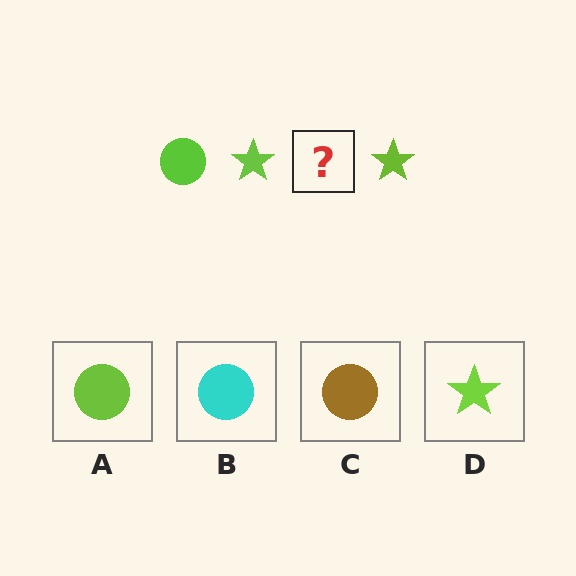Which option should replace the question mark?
Option A.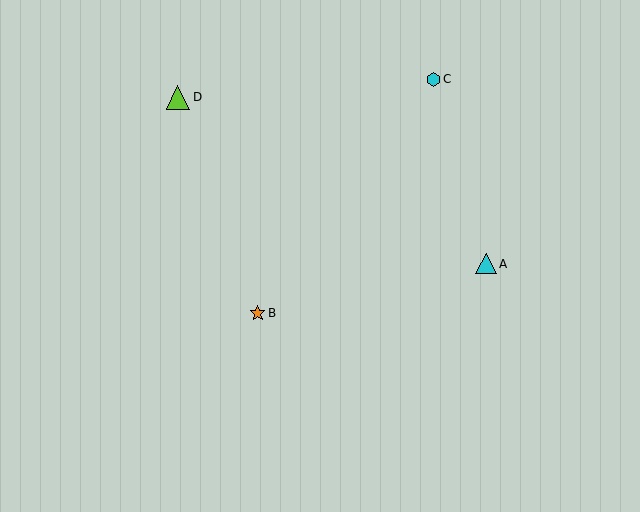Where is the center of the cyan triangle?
The center of the cyan triangle is at (486, 264).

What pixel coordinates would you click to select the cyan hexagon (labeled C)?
Click at (434, 79) to select the cyan hexagon C.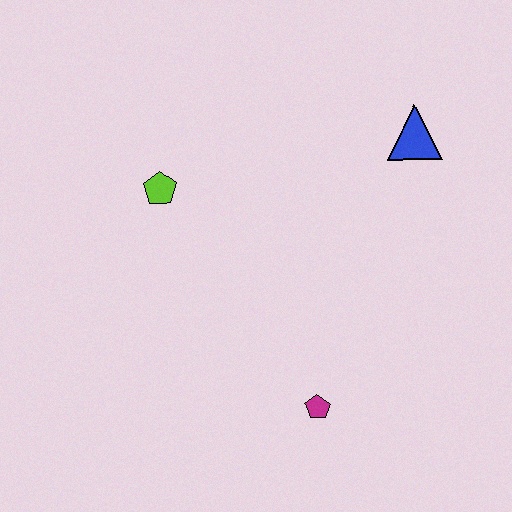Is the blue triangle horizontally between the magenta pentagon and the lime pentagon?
No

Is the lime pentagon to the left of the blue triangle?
Yes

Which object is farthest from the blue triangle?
The magenta pentagon is farthest from the blue triangle.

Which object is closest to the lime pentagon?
The blue triangle is closest to the lime pentagon.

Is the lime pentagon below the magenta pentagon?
No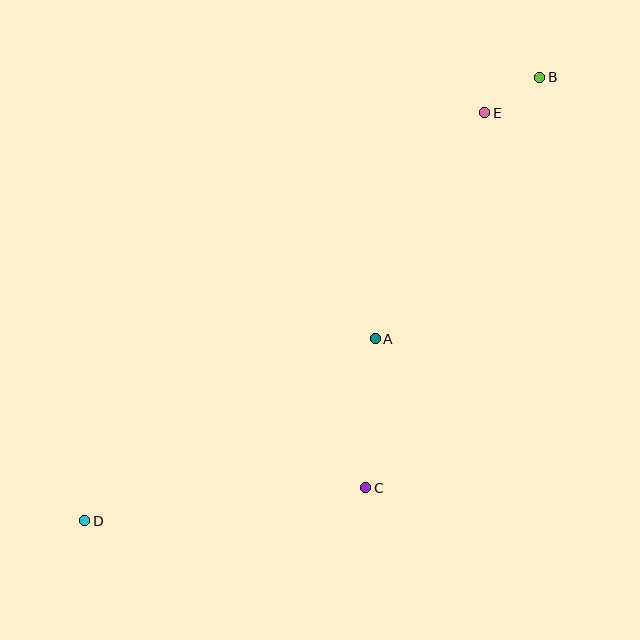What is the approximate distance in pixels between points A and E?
The distance between A and E is approximately 251 pixels.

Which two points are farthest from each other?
Points B and D are farthest from each other.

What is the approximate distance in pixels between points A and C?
The distance between A and C is approximately 149 pixels.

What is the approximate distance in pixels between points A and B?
The distance between A and B is approximately 309 pixels.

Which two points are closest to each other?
Points B and E are closest to each other.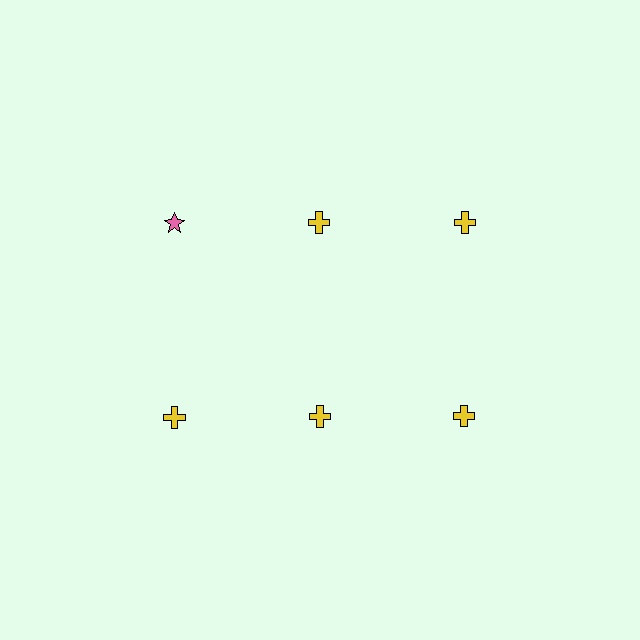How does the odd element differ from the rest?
It differs in both color (pink instead of yellow) and shape (star instead of cross).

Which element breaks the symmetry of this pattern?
The pink star in the top row, leftmost column breaks the symmetry. All other shapes are yellow crosses.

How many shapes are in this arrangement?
There are 6 shapes arranged in a grid pattern.